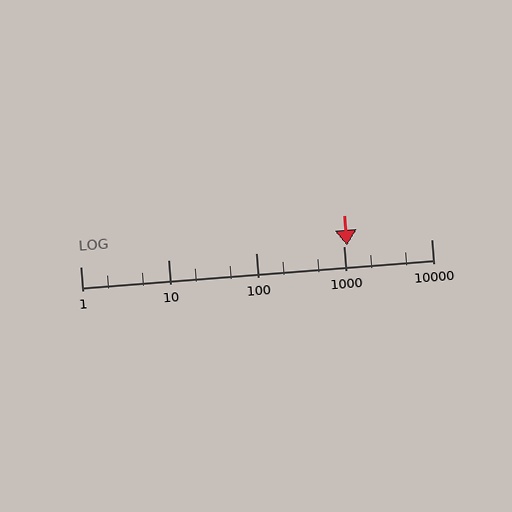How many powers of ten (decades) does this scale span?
The scale spans 4 decades, from 1 to 10000.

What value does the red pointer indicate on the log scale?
The pointer indicates approximately 1100.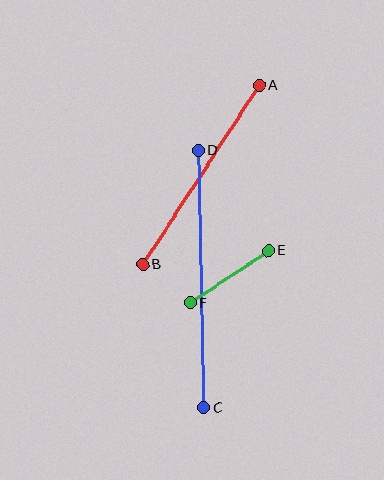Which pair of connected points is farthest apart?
Points C and D are farthest apart.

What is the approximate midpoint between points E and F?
The midpoint is at approximately (229, 277) pixels.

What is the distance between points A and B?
The distance is approximately 213 pixels.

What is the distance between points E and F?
The distance is approximately 94 pixels.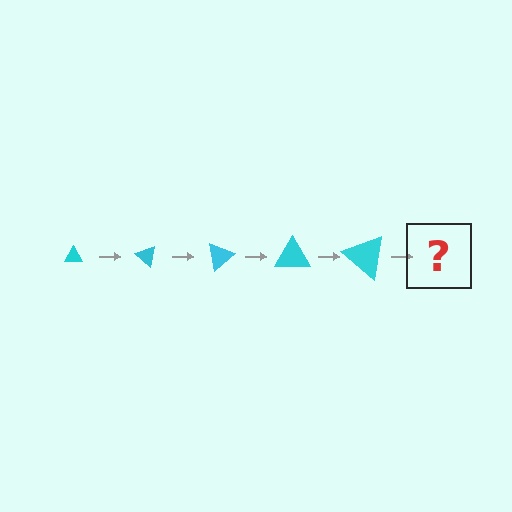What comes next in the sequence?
The next element should be a triangle, larger than the previous one and rotated 200 degrees from the start.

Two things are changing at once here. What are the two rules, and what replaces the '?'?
The two rules are that the triangle grows larger each step and it rotates 40 degrees each step. The '?' should be a triangle, larger than the previous one and rotated 200 degrees from the start.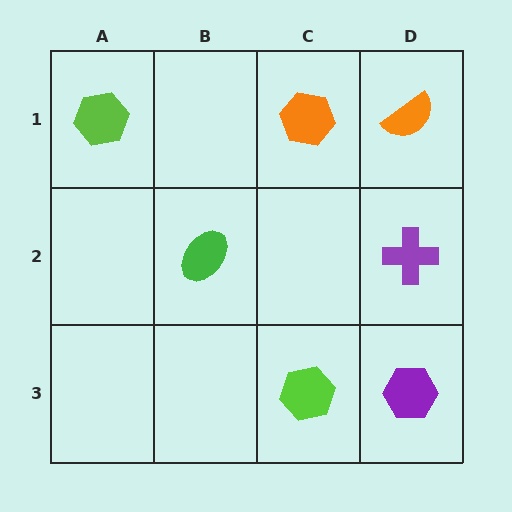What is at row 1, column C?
An orange hexagon.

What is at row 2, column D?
A purple cross.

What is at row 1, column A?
A lime hexagon.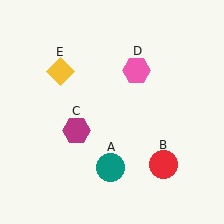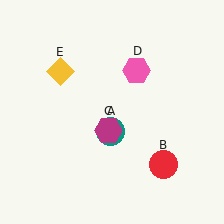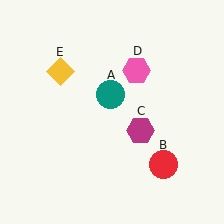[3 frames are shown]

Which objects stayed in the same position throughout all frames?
Red circle (object B) and pink hexagon (object D) and yellow diamond (object E) remained stationary.